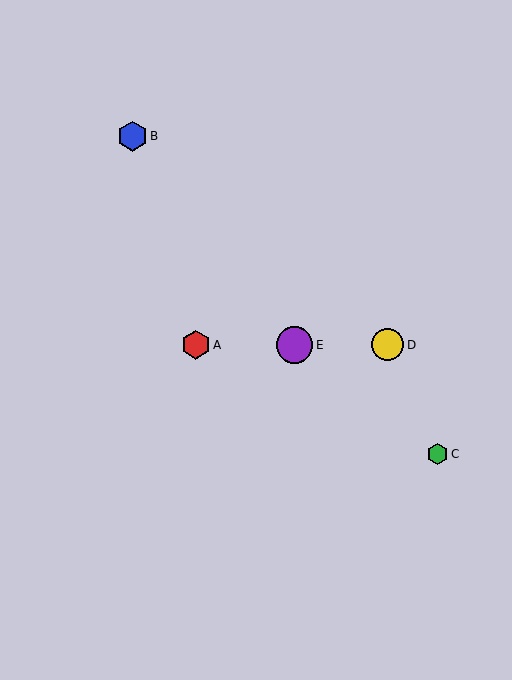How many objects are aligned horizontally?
3 objects (A, D, E) are aligned horizontally.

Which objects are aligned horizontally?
Objects A, D, E are aligned horizontally.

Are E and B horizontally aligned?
No, E is at y≈345 and B is at y≈136.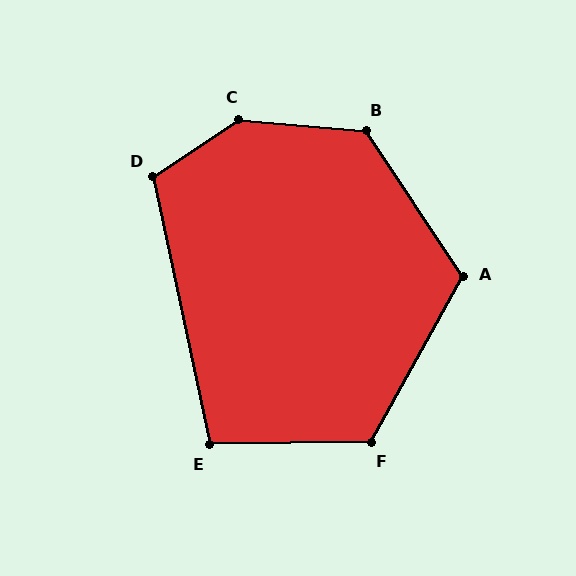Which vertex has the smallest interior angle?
E, at approximately 101 degrees.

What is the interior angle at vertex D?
Approximately 112 degrees (obtuse).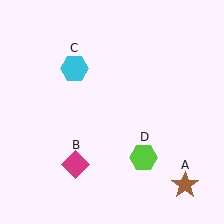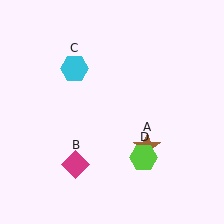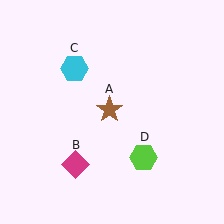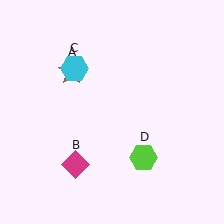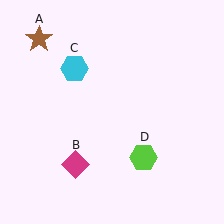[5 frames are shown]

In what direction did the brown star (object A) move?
The brown star (object A) moved up and to the left.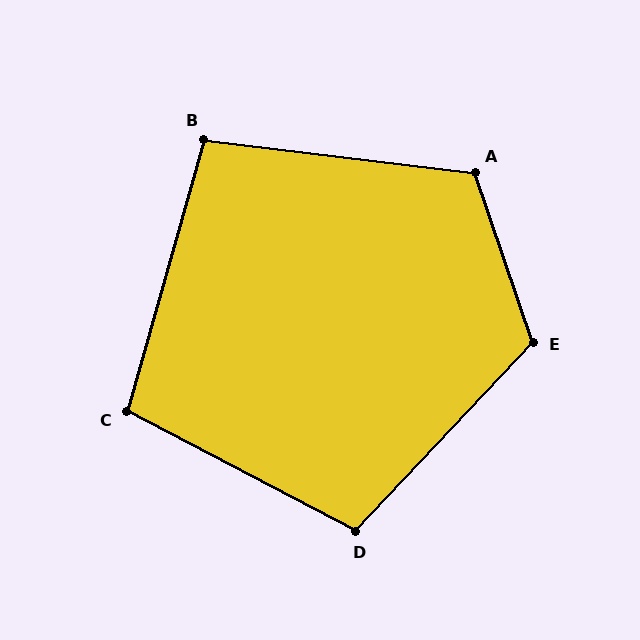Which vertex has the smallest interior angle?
B, at approximately 99 degrees.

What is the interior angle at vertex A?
Approximately 116 degrees (obtuse).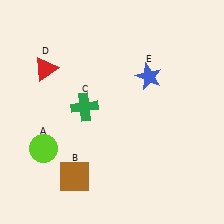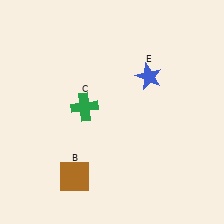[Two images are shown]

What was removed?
The red triangle (D), the lime circle (A) were removed in Image 2.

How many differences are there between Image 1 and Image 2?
There are 2 differences between the two images.